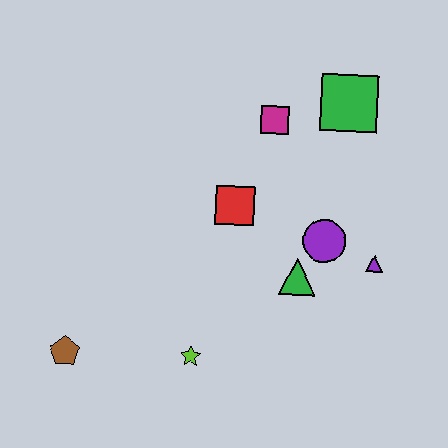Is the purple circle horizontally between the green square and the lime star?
Yes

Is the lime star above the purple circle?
No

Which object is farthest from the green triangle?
The brown pentagon is farthest from the green triangle.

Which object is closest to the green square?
The magenta square is closest to the green square.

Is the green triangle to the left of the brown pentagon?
No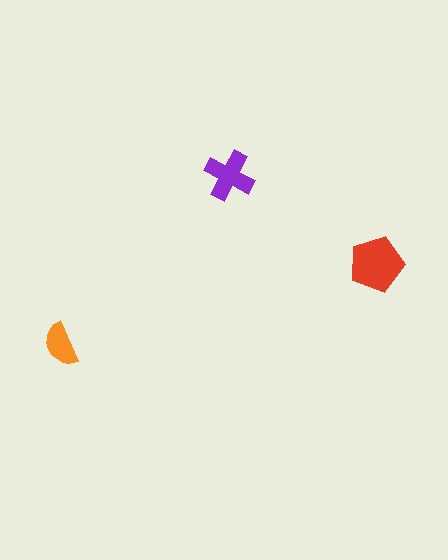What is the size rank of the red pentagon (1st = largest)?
1st.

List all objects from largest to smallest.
The red pentagon, the purple cross, the orange semicircle.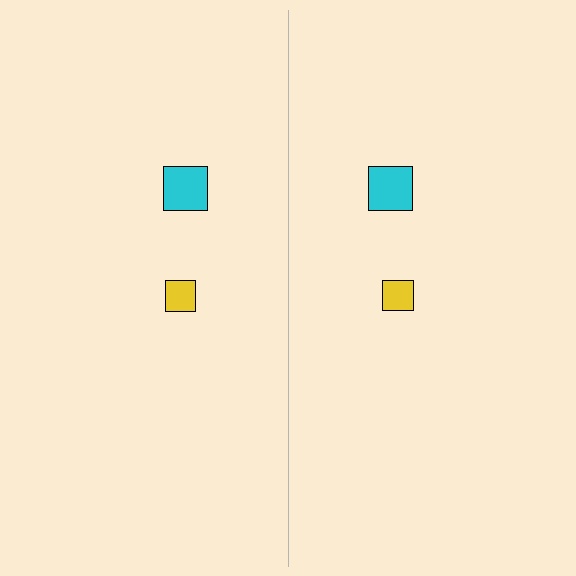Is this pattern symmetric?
Yes, this pattern has bilateral (reflection) symmetry.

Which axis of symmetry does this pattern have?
The pattern has a vertical axis of symmetry running through the center of the image.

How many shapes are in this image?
There are 4 shapes in this image.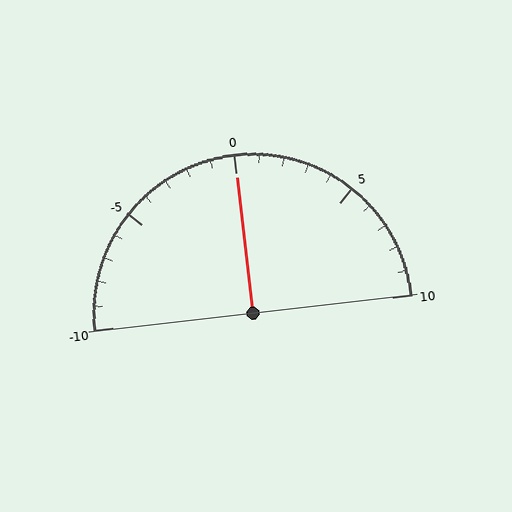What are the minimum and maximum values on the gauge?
The gauge ranges from -10 to 10.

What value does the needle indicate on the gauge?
The needle indicates approximately 0.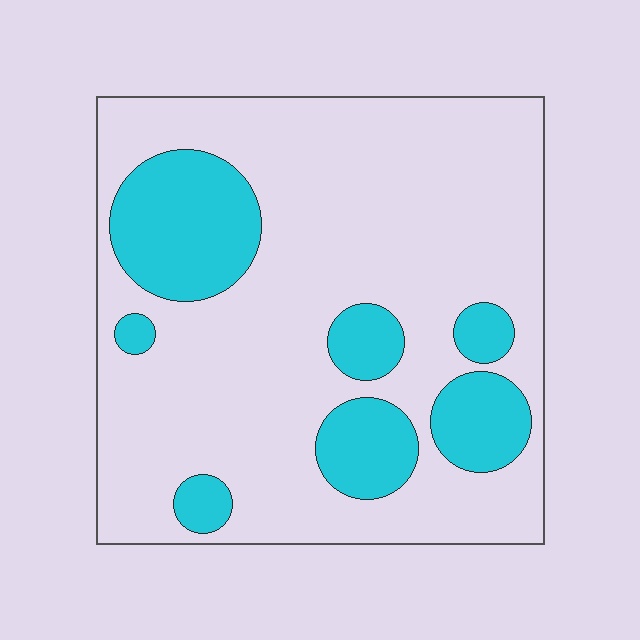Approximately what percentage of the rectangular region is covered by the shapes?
Approximately 25%.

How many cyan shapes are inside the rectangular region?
7.